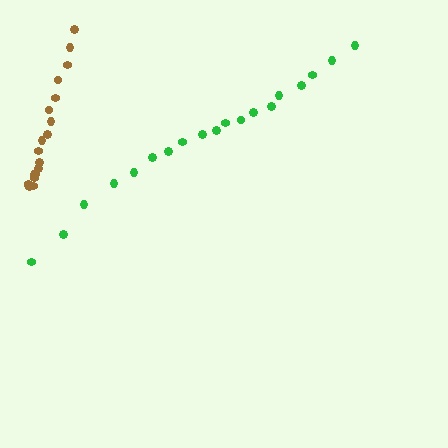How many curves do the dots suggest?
There are 2 distinct paths.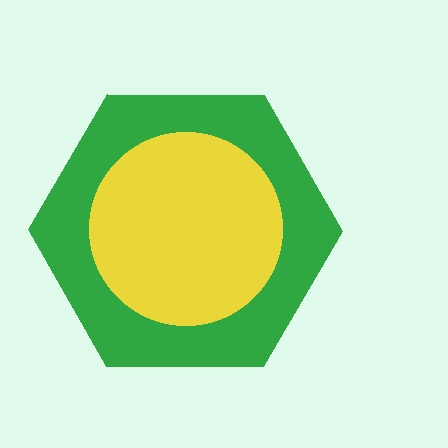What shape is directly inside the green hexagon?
The yellow circle.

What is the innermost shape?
The yellow circle.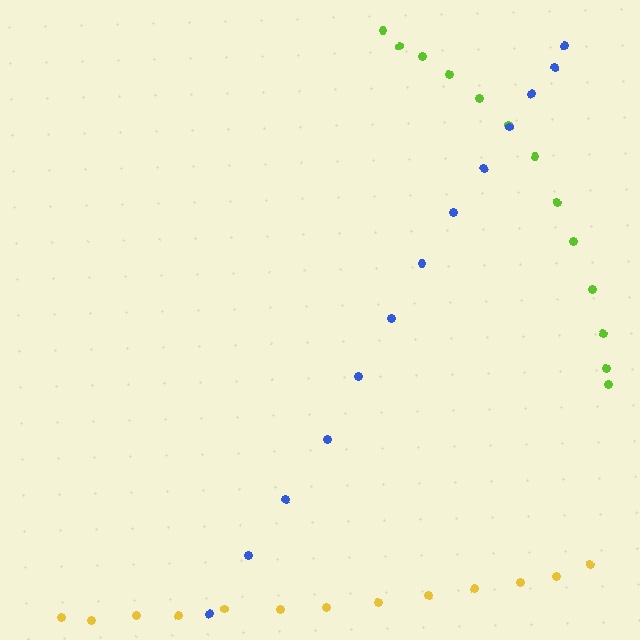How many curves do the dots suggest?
There are 3 distinct paths.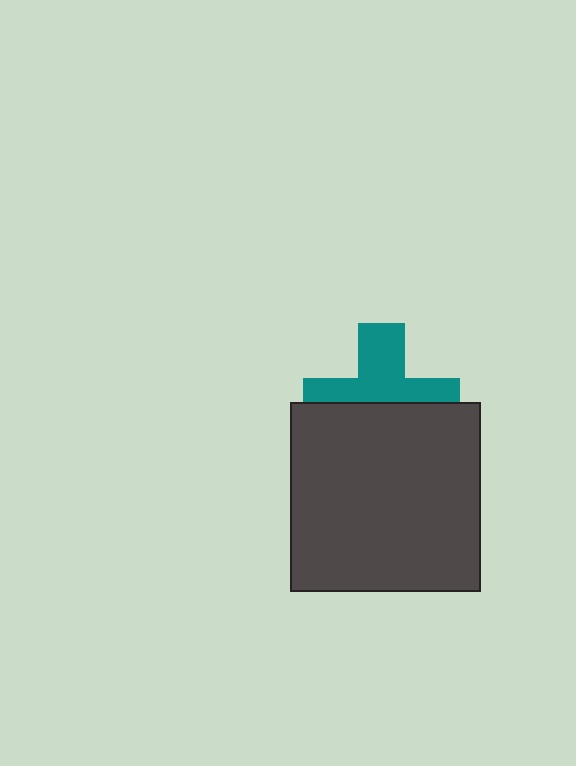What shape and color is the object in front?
The object in front is a dark gray square.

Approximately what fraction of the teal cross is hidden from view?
Roughly 50% of the teal cross is hidden behind the dark gray square.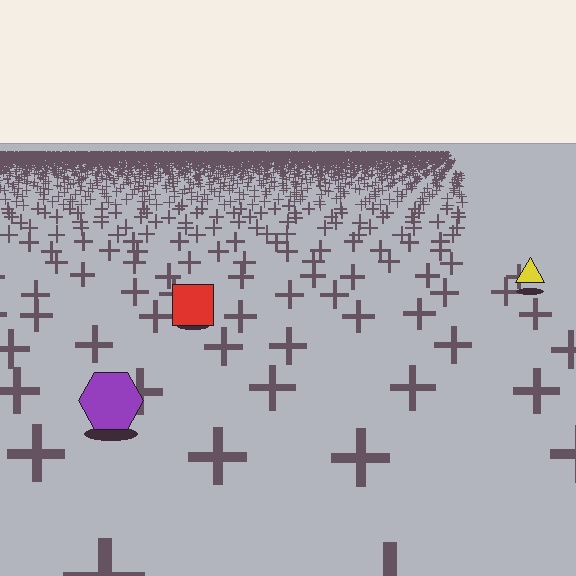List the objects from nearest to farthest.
From nearest to farthest: the purple hexagon, the red square, the yellow triangle.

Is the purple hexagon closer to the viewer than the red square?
Yes. The purple hexagon is closer — you can tell from the texture gradient: the ground texture is coarser near it.